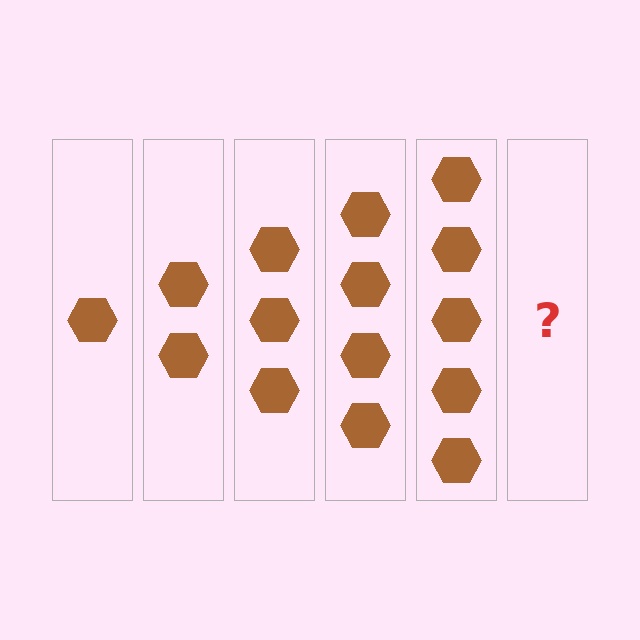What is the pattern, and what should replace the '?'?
The pattern is that each step adds one more hexagon. The '?' should be 6 hexagons.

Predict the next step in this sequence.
The next step is 6 hexagons.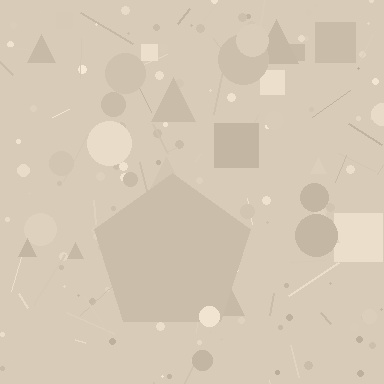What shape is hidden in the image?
A pentagon is hidden in the image.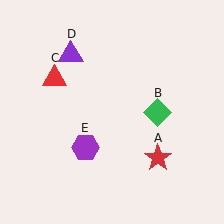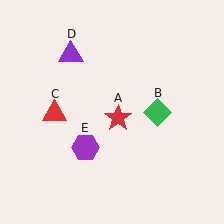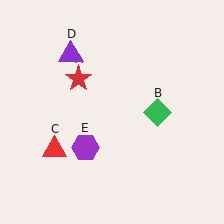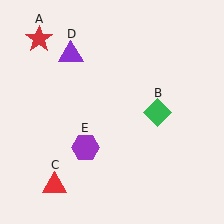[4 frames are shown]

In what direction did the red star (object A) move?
The red star (object A) moved up and to the left.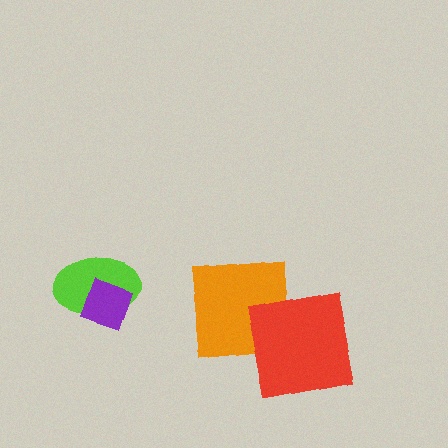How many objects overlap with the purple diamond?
1 object overlaps with the purple diamond.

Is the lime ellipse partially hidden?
Yes, it is partially covered by another shape.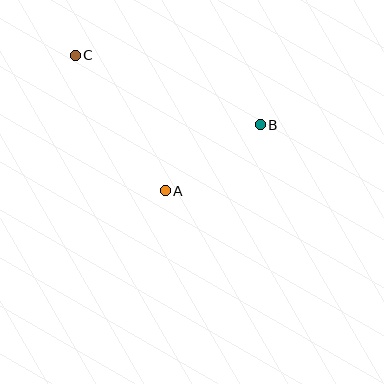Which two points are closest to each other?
Points A and B are closest to each other.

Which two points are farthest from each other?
Points B and C are farthest from each other.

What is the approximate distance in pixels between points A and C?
The distance between A and C is approximately 162 pixels.